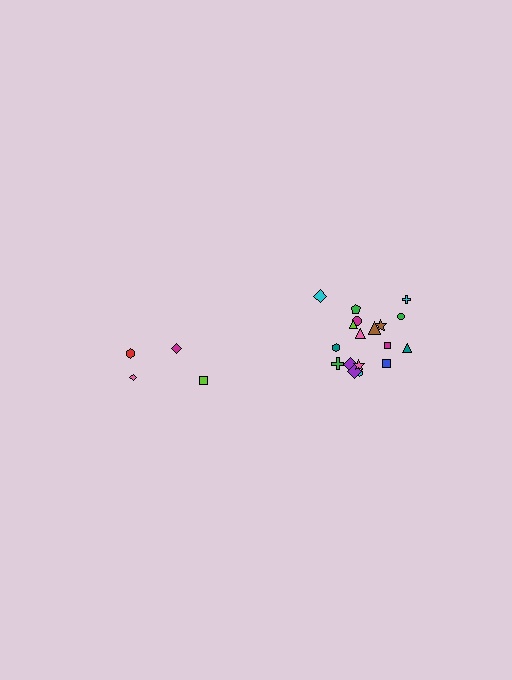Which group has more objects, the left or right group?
The right group.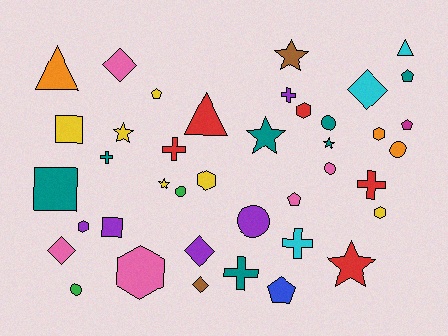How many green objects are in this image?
There are 2 green objects.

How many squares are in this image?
There are 3 squares.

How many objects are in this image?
There are 40 objects.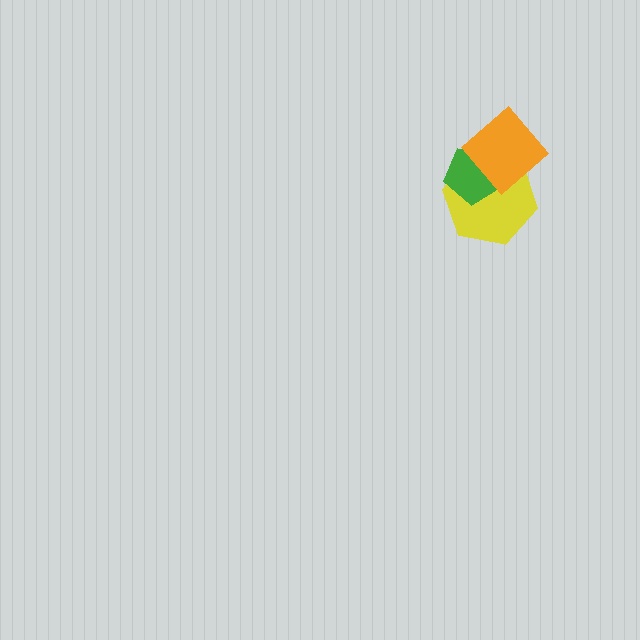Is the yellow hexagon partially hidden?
Yes, it is partially covered by another shape.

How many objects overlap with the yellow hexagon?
2 objects overlap with the yellow hexagon.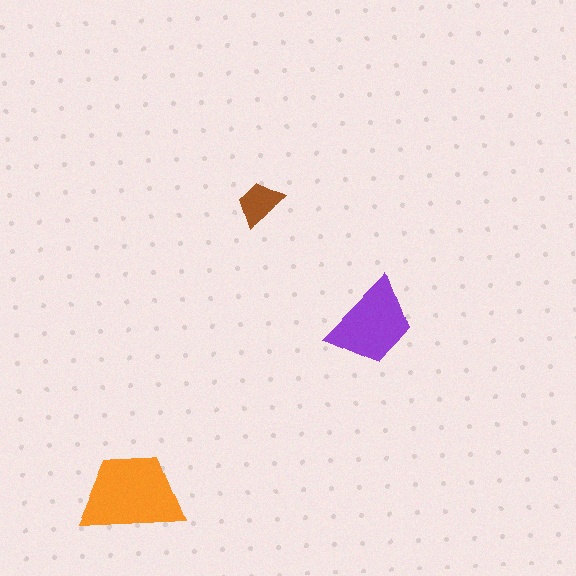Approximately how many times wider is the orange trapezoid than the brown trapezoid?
About 2 times wider.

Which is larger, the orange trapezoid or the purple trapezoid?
The orange one.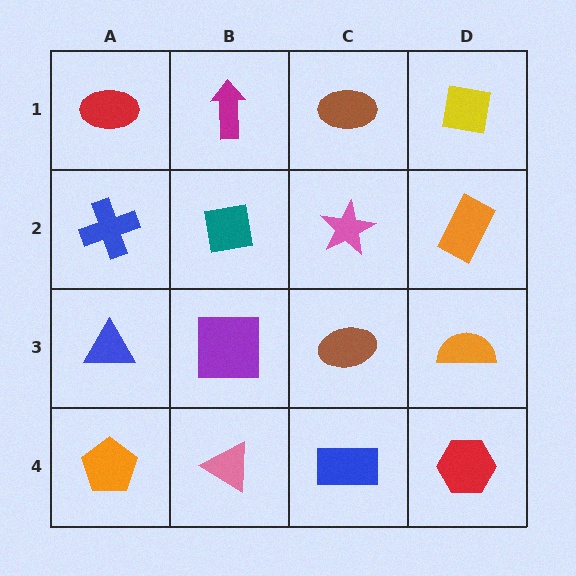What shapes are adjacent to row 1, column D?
An orange rectangle (row 2, column D), a brown ellipse (row 1, column C).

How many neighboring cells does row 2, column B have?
4.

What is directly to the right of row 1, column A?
A magenta arrow.